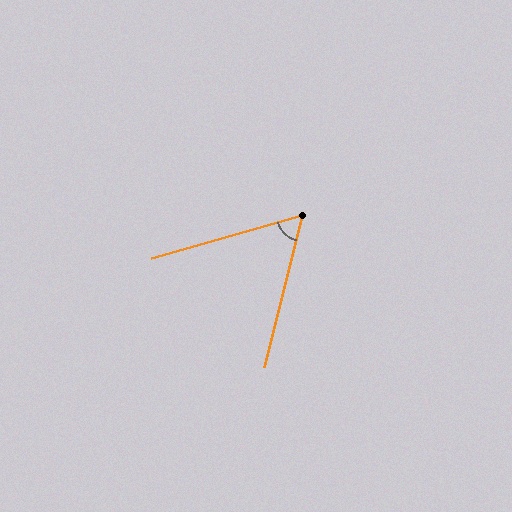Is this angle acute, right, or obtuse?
It is acute.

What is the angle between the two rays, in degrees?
Approximately 60 degrees.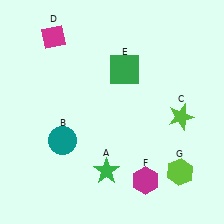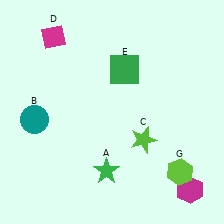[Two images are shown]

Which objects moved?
The objects that moved are: the teal circle (B), the lime star (C), the magenta hexagon (F).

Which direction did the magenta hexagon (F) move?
The magenta hexagon (F) moved right.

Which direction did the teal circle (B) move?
The teal circle (B) moved left.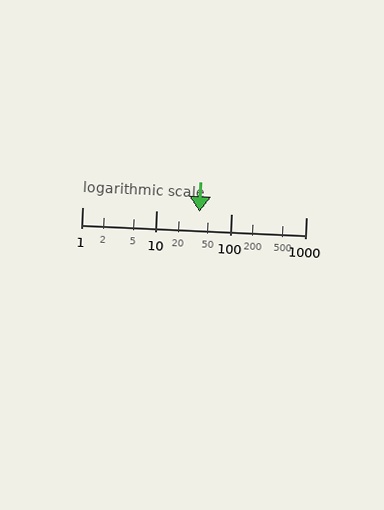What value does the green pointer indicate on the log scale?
The pointer indicates approximately 38.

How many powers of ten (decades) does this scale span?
The scale spans 3 decades, from 1 to 1000.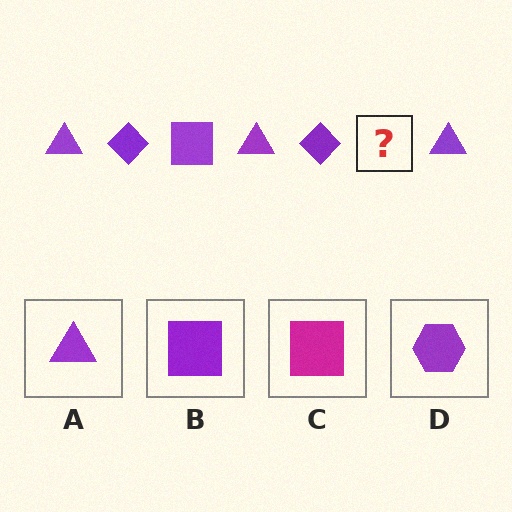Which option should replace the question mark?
Option B.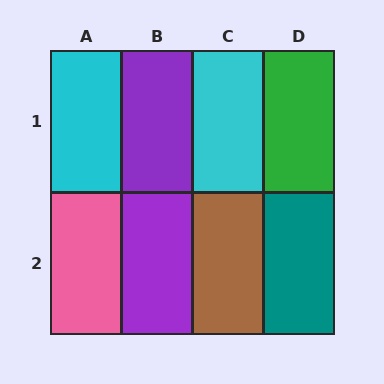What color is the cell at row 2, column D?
Teal.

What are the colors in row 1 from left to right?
Cyan, purple, cyan, green.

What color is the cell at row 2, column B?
Purple.